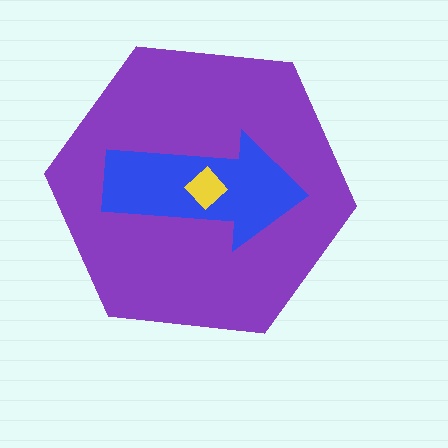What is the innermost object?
The yellow diamond.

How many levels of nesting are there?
3.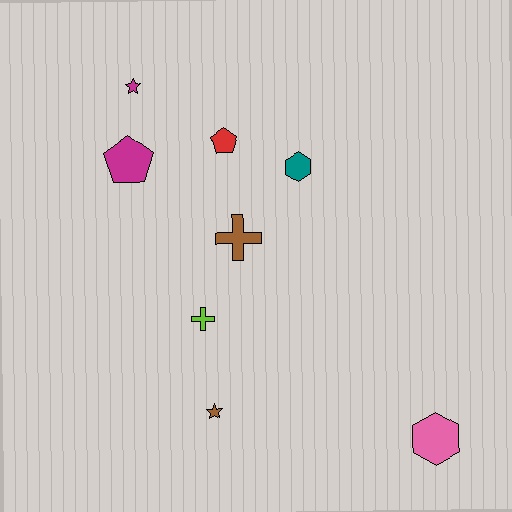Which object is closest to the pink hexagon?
The brown star is closest to the pink hexagon.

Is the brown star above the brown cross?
No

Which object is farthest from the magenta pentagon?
The pink hexagon is farthest from the magenta pentagon.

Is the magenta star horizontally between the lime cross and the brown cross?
No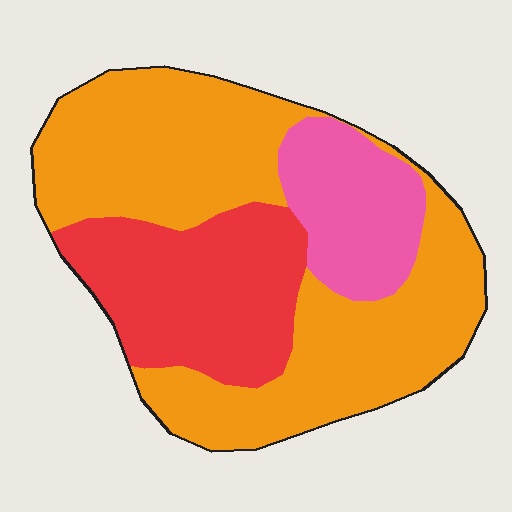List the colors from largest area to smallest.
From largest to smallest: orange, red, pink.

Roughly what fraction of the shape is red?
Red takes up about one quarter (1/4) of the shape.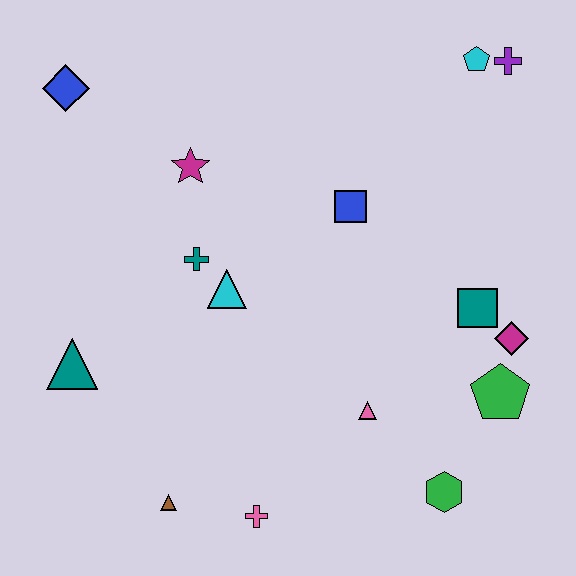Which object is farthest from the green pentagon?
The blue diamond is farthest from the green pentagon.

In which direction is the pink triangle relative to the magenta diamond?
The pink triangle is to the left of the magenta diamond.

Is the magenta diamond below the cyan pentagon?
Yes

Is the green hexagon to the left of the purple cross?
Yes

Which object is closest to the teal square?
The magenta diamond is closest to the teal square.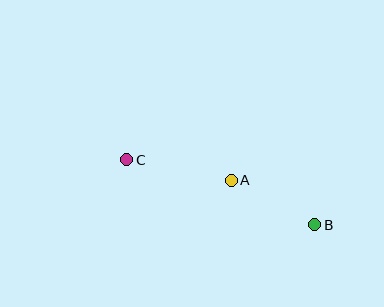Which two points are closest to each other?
Points A and B are closest to each other.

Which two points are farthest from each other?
Points B and C are farthest from each other.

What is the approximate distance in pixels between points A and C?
The distance between A and C is approximately 106 pixels.